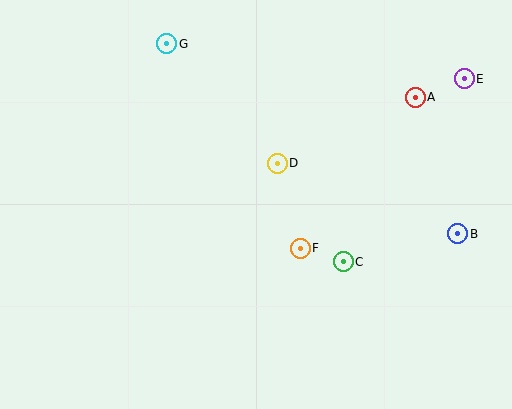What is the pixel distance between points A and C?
The distance between A and C is 180 pixels.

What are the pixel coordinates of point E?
Point E is at (464, 79).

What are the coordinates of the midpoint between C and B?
The midpoint between C and B is at (401, 248).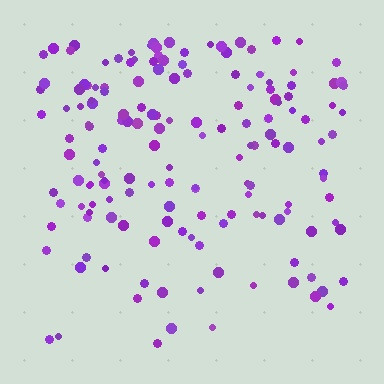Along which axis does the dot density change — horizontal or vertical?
Vertical.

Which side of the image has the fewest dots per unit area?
The bottom.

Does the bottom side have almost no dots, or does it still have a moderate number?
Still a moderate number, just noticeably fewer than the top.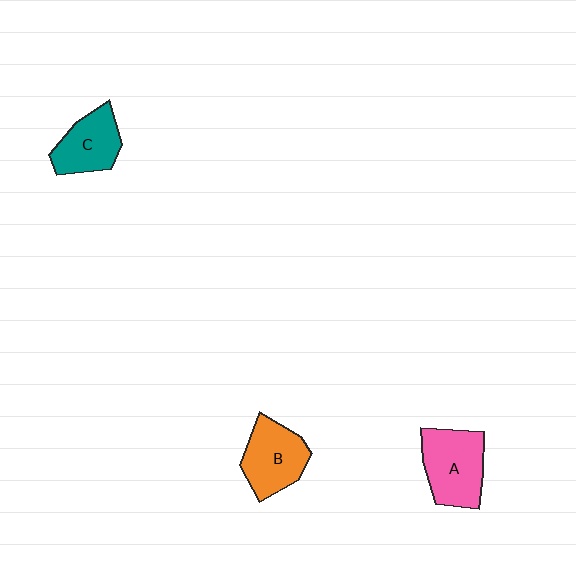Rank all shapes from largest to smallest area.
From largest to smallest: A (pink), B (orange), C (teal).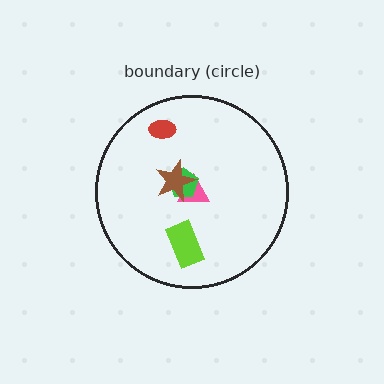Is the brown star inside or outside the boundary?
Inside.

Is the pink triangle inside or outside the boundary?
Inside.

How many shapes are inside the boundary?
5 inside, 0 outside.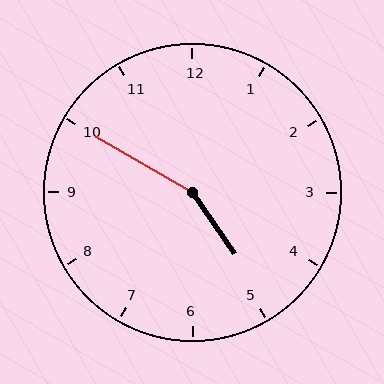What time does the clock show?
4:50.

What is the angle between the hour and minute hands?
Approximately 155 degrees.